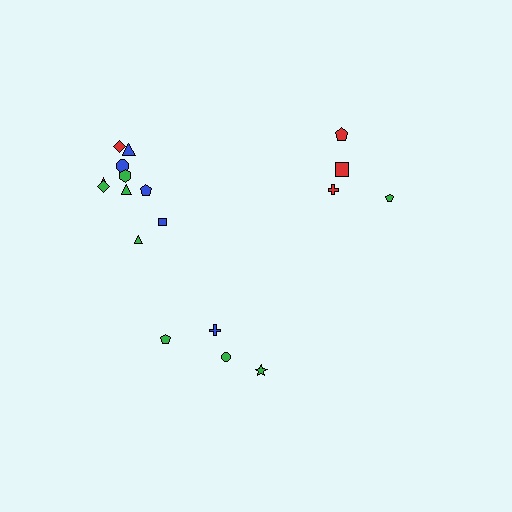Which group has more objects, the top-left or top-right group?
The top-left group.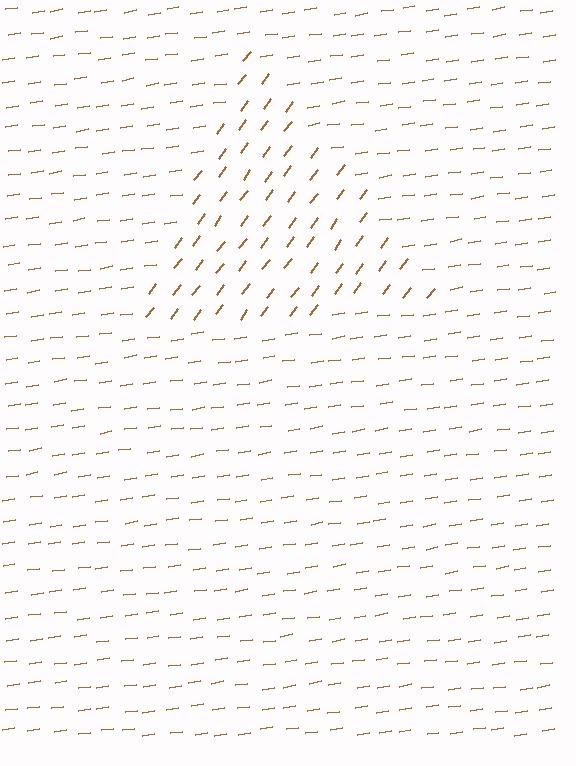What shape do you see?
I see a triangle.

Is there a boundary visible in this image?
Yes, there is a texture boundary formed by a change in line orientation.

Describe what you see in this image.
The image is filled with small brown line segments. A triangle region in the image has lines oriented differently from the surrounding lines, creating a visible texture boundary.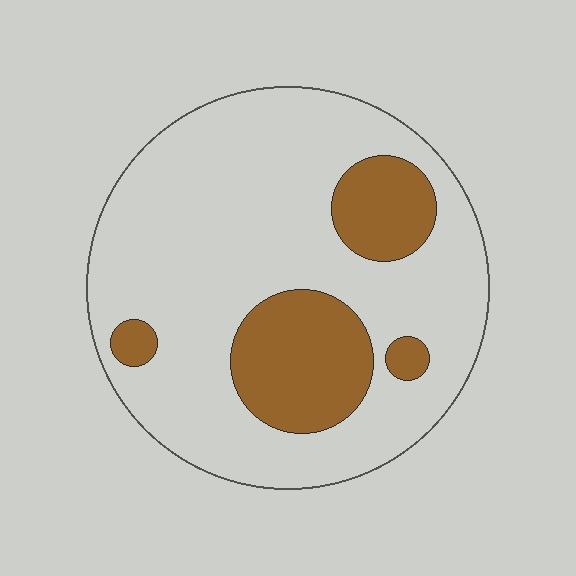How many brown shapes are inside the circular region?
4.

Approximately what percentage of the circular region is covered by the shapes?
Approximately 20%.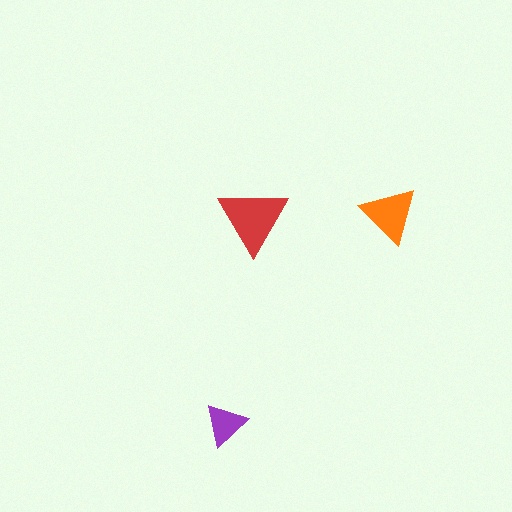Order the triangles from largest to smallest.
the red one, the orange one, the purple one.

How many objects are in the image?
There are 3 objects in the image.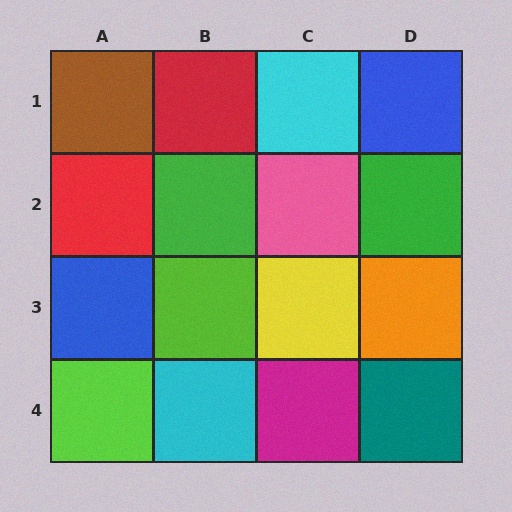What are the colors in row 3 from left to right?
Blue, lime, yellow, orange.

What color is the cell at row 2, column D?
Green.